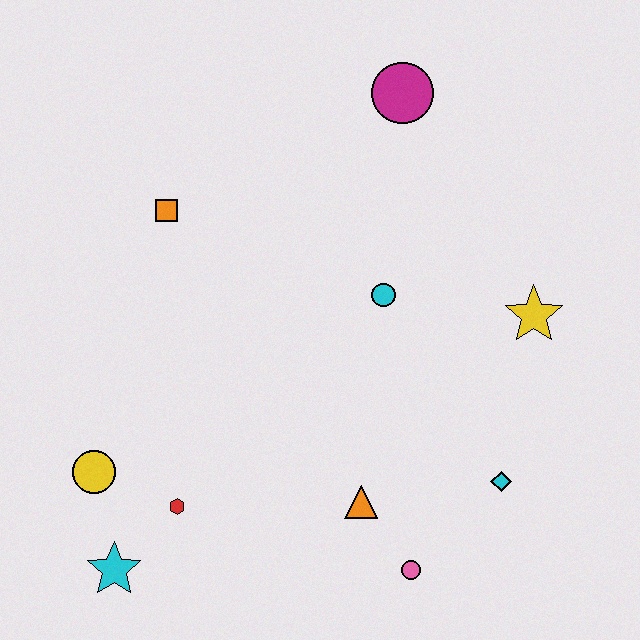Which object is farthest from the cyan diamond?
The orange square is farthest from the cyan diamond.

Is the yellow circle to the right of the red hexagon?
No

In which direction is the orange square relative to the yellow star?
The orange square is to the left of the yellow star.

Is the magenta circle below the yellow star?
No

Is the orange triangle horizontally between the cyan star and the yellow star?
Yes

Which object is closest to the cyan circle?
The yellow star is closest to the cyan circle.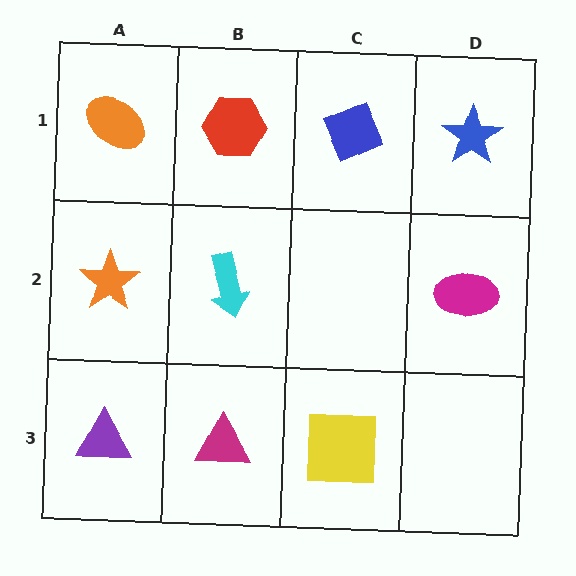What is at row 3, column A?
A purple triangle.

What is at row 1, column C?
A blue diamond.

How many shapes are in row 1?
4 shapes.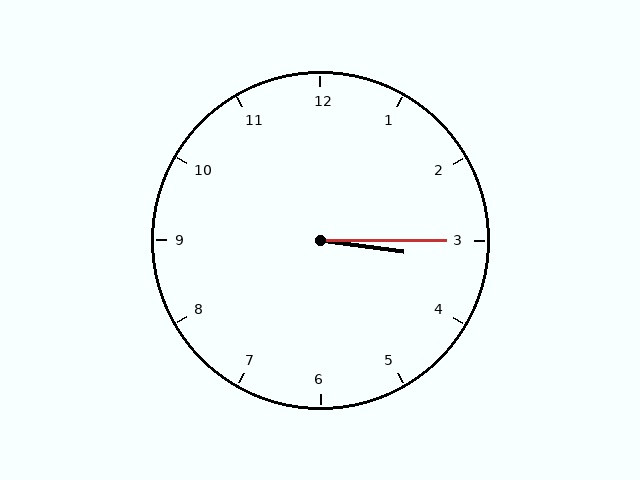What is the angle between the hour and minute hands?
Approximately 8 degrees.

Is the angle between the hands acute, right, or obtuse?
It is acute.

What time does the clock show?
3:15.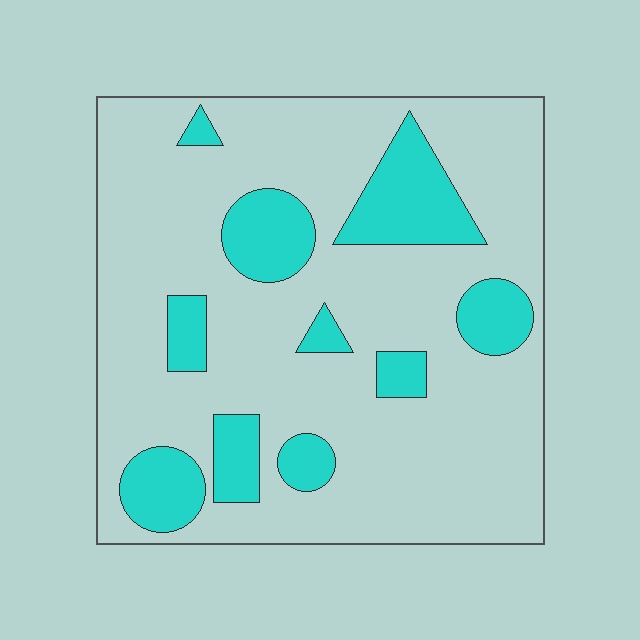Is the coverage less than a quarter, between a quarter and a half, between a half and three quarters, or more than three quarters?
Less than a quarter.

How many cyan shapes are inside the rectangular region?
10.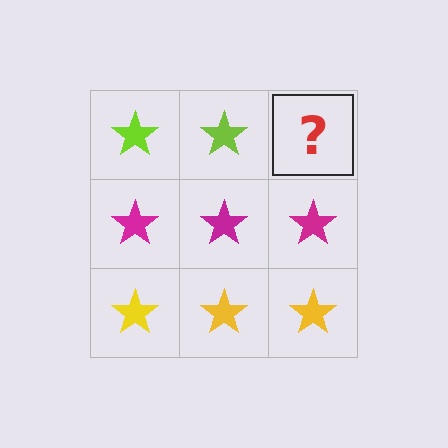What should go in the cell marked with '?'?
The missing cell should contain a lime star.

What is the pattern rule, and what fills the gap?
The rule is that each row has a consistent color. The gap should be filled with a lime star.